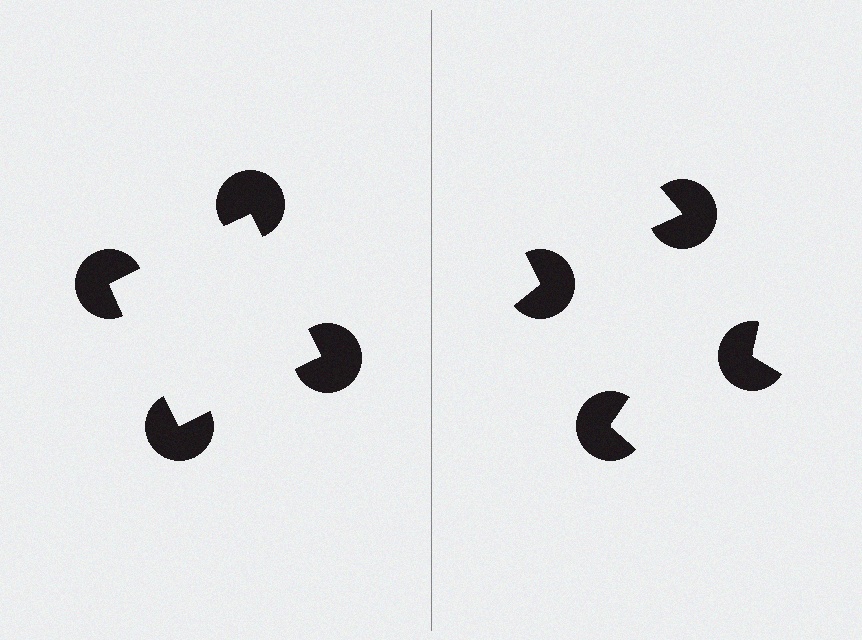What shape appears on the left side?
An illusory square.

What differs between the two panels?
The pac-man discs are positioned identically on both sides; only the wedge orientations differ. On the left they align to a square; on the right they are misaligned.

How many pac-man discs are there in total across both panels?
8 — 4 on each side.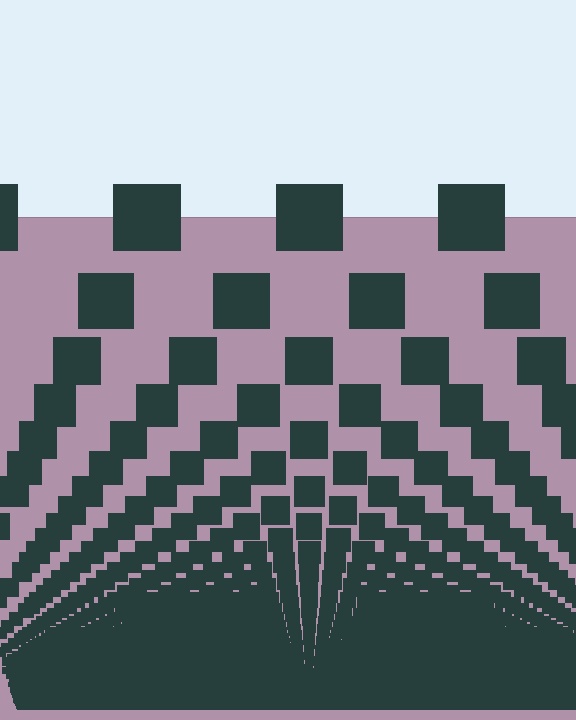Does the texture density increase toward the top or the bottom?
Density increases toward the bottom.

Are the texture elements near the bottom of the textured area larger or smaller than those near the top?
Smaller. The gradient is inverted — elements near the bottom are smaller and denser.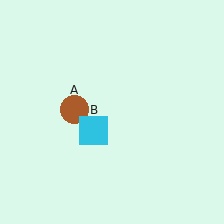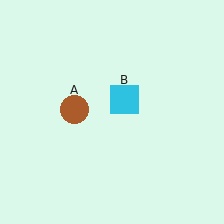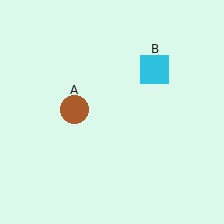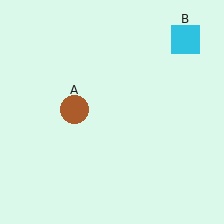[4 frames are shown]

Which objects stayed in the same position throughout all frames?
Brown circle (object A) remained stationary.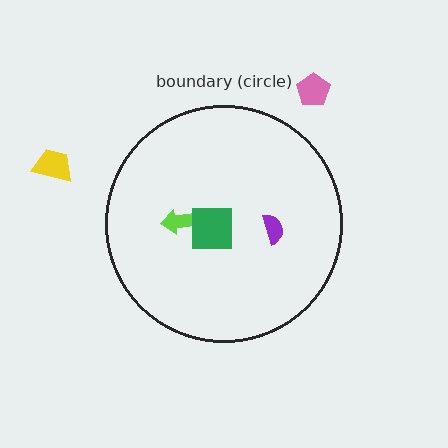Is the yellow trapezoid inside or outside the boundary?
Outside.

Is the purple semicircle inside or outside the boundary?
Inside.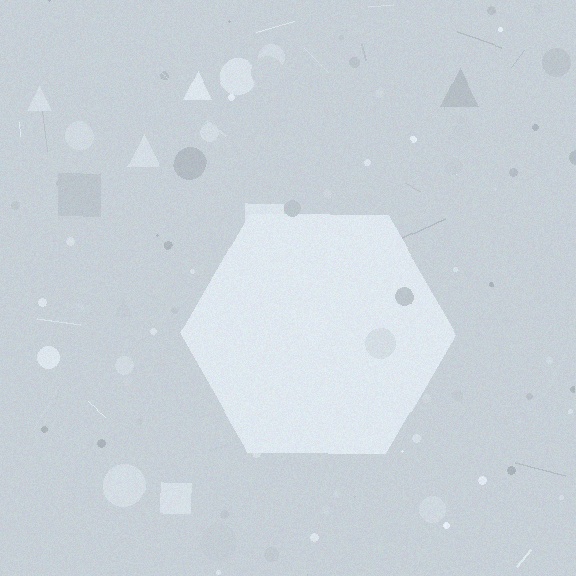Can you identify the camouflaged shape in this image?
The camouflaged shape is a hexagon.